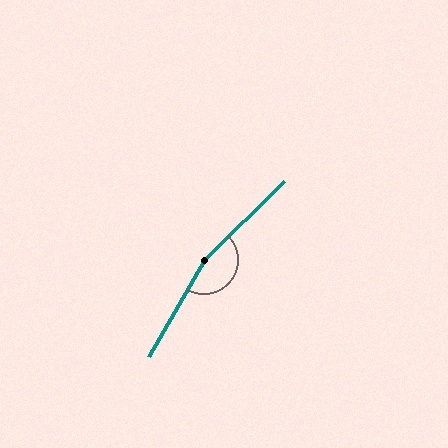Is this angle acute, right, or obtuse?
It is obtuse.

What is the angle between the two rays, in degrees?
Approximately 164 degrees.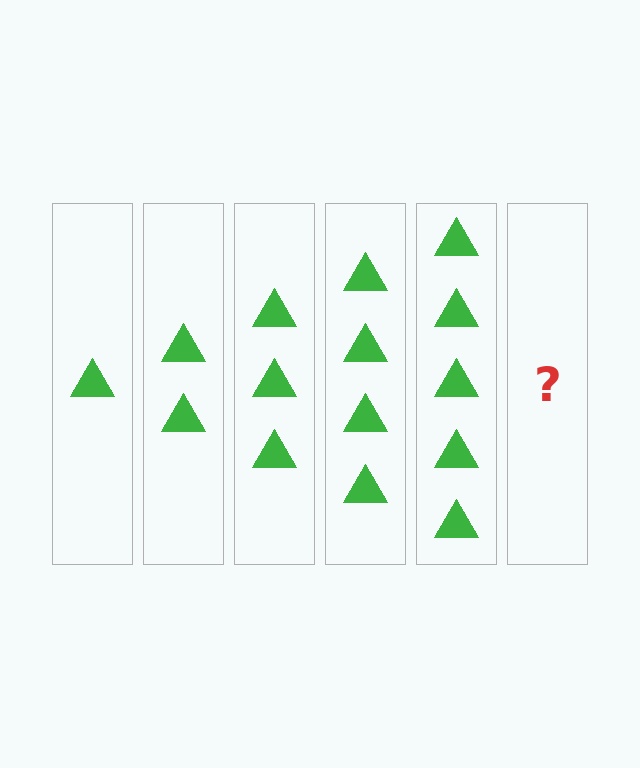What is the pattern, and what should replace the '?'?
The pattern is that each step adds one more triangle. The '?' should be 6 triangles.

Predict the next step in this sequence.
The next step is 6 triangles.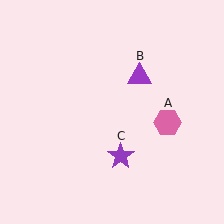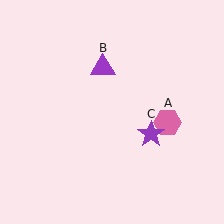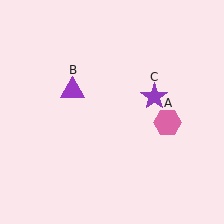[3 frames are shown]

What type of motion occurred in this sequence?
The purple triangle (object B), purple star (object C) rotated counterclockwise around the center of the scene.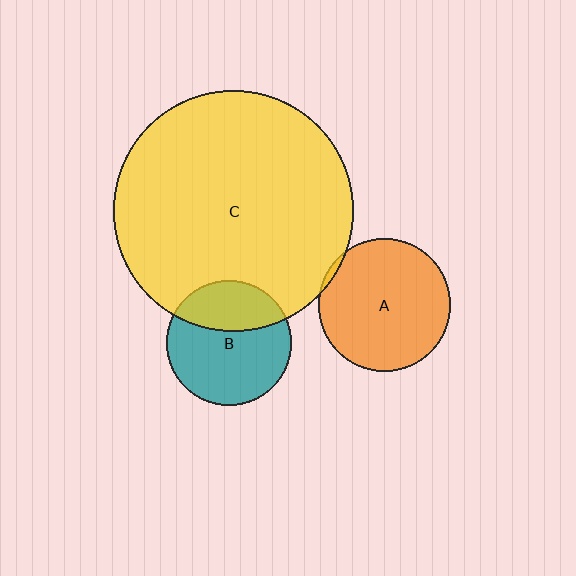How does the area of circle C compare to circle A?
Approximately 3.3 times.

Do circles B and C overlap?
Yes.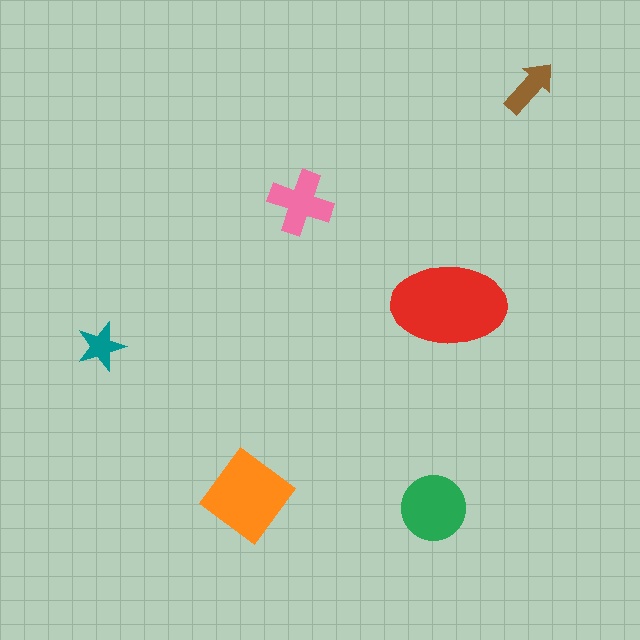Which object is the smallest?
The teal star.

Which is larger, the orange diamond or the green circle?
The orange diamond.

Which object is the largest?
The red ellipse.